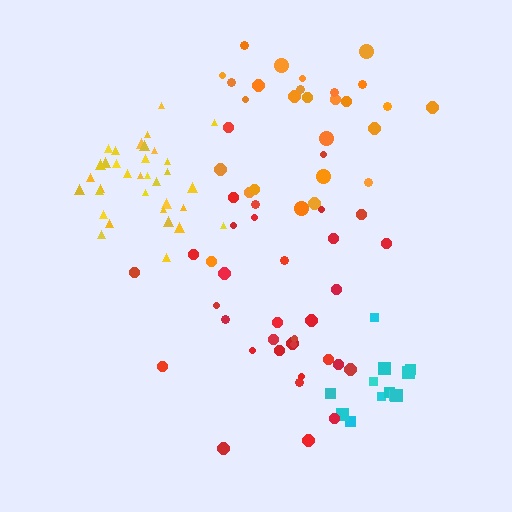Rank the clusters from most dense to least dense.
yellow, cyan, orange, red.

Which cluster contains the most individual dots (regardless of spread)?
Yellow (34).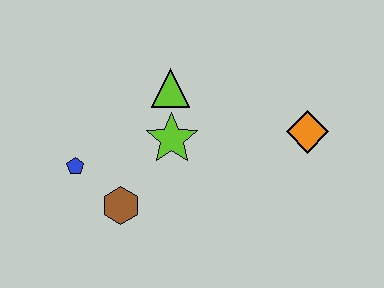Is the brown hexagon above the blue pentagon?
No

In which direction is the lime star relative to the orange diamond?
The lime star is to the left of the orange diamond.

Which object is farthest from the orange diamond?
The blue pentagon is farthest from the orange diamond.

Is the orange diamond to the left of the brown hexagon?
No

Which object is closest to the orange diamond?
The lime star is closest to the orange diamond.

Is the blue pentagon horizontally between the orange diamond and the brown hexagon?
No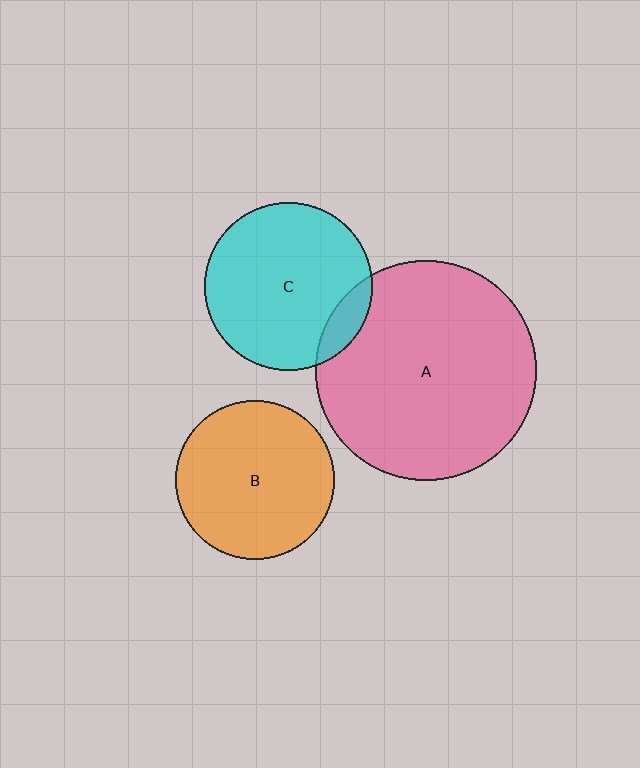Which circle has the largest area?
Circle A (pink).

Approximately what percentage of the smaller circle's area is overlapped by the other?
Approximately 10%.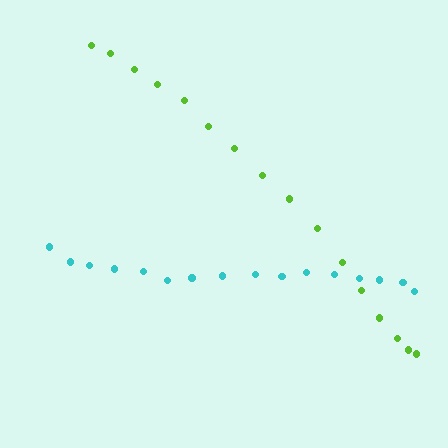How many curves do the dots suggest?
There are 2 distinct paths.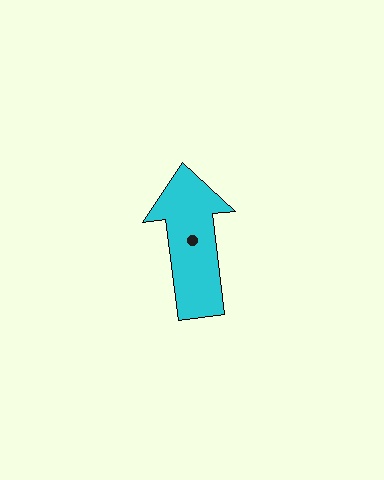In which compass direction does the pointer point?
North.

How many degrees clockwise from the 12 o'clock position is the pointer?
Approximately 353 degrees.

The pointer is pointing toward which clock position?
Roughly 12 o'clock.